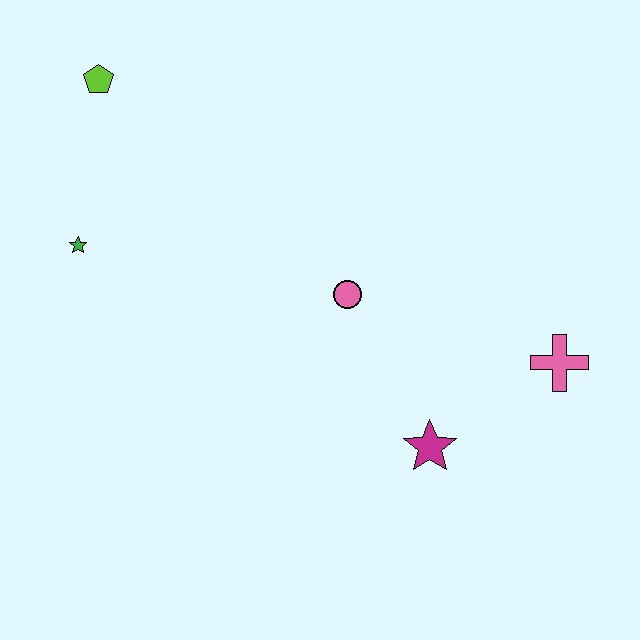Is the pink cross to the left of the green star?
No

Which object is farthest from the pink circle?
The lime pentagon is farthest from the pink circle.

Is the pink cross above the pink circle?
No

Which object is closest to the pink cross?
The magenta star is closest to the pink cross.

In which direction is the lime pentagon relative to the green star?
The lime pentagon is above the green star.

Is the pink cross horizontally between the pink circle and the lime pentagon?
No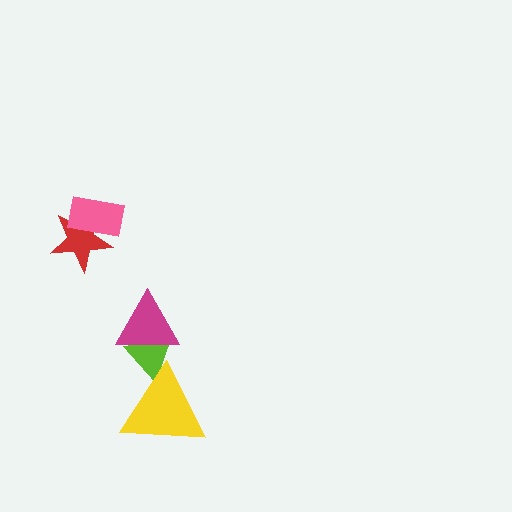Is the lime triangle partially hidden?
Yes, it is partially covered by another shape.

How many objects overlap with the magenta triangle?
1 object overlaps with the magenta triangle.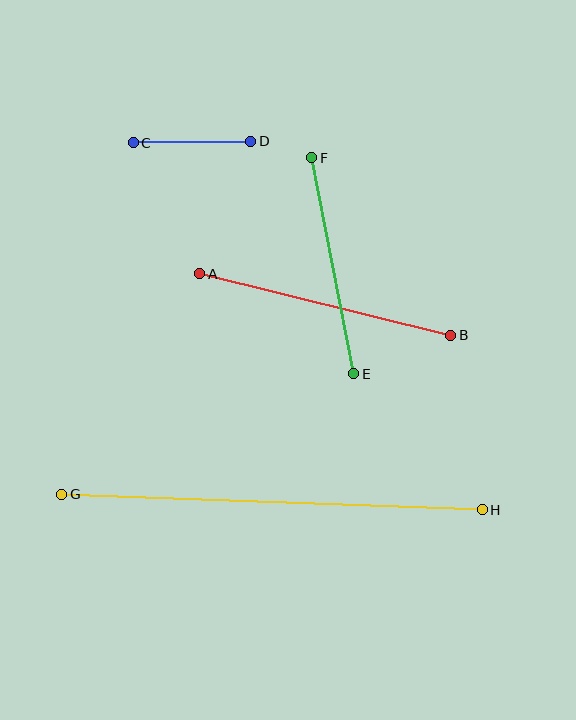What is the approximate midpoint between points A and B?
The midpoint is at approximately (325, 304) pixels.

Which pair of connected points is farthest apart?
Points G and H are farthest apart.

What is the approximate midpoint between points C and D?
The midpoint is at approximately (192, 142) pixels.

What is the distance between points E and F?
The distance is approximately 220 pixels.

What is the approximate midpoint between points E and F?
The midpoint is at approximately (333, 266) pixels.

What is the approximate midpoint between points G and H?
The midpoint is at approximately (272, 502) pixels.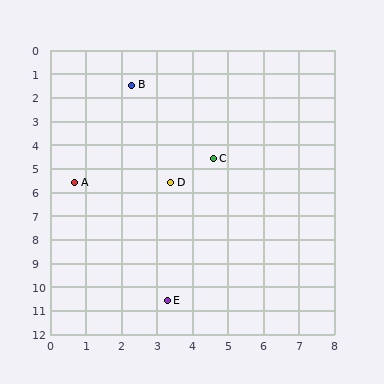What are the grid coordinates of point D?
Point D is at approximately (3.4, 5.6).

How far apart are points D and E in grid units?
Points D and E are about 5.0 grid units apart.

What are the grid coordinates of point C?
Point C is at approximately (4.6, 4.6).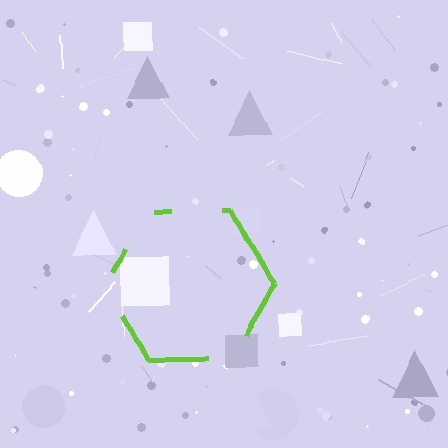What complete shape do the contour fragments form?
The contour fragments form a hexagon.